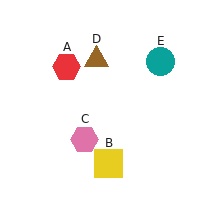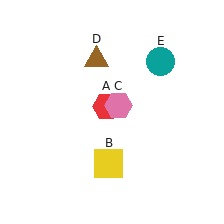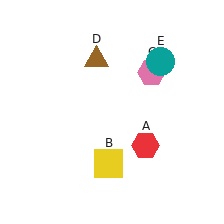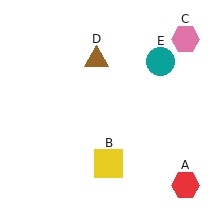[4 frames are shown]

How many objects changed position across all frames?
2 objects changed position: red hexagon (object A), pink hexagon (object C).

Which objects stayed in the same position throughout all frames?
Yellow square (object B) and brown triangle (object D) and teal circle (object E) remained stationary.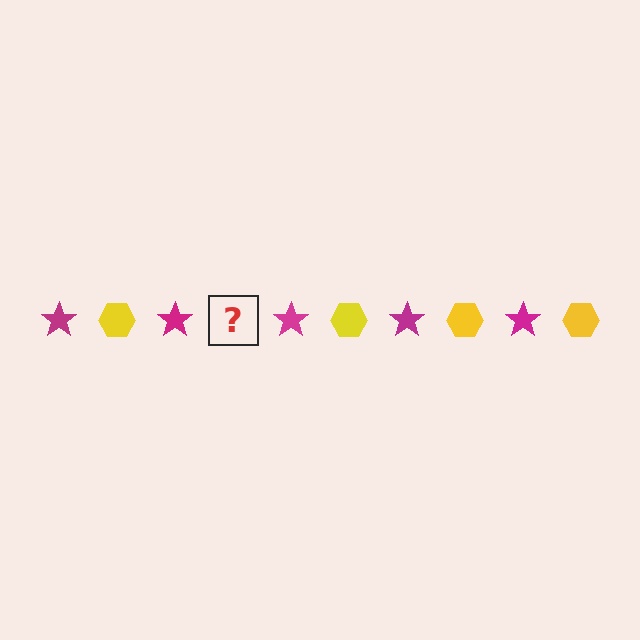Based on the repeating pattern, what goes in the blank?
The blank should be a yellow hexagon.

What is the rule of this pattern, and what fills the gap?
The rule is that the pattern alternates between magenta star and yellow hexagon. The gap should be filled with a yellow hexagon.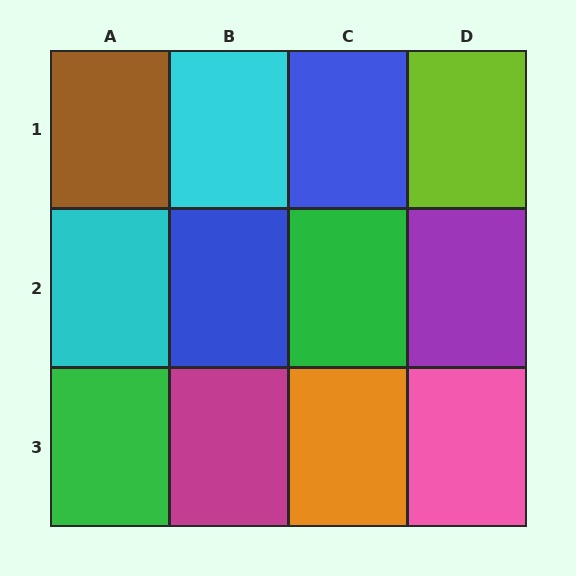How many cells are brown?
1 cell is brown.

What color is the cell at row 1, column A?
Brown.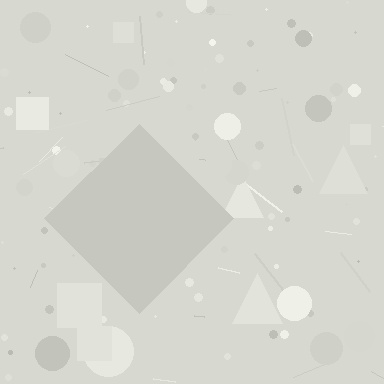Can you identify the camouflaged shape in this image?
The camouflaged shape is a diamond.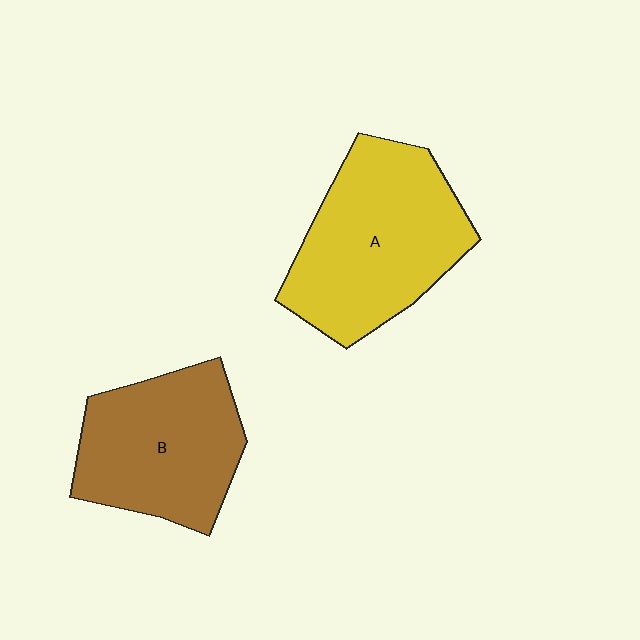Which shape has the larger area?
Shape A (yellow).